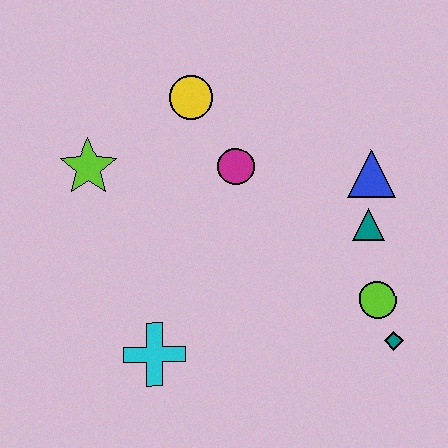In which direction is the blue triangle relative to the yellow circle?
The blue triangle is to the right of the yellow circle.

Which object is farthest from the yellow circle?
The teal diamond is farthest from the yellow circle.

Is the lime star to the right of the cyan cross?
No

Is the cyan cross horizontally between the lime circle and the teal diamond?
No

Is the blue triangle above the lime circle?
Yes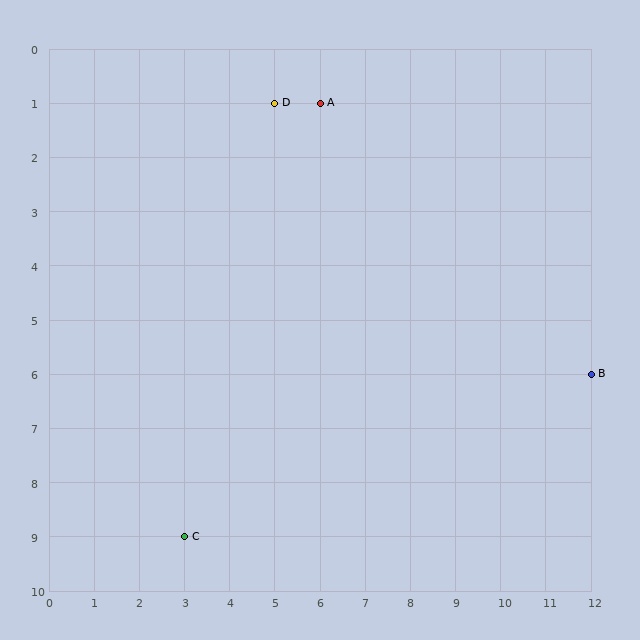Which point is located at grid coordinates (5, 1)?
Point D is at (5, 1).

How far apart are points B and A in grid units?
Points B and A are 6 columns and 5 rows apart (about 7.8 grid units diagonally).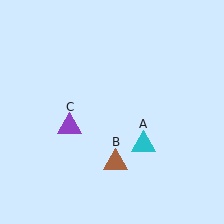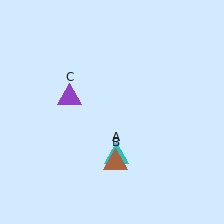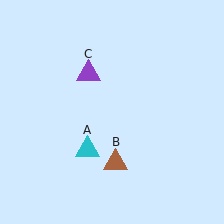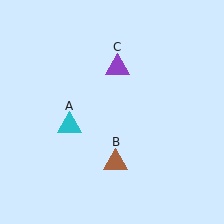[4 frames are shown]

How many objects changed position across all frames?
2 objects changed position: cyan triangle (object A), purple triangle (object C).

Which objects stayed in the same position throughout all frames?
Brown triangle (object B) remained stationary.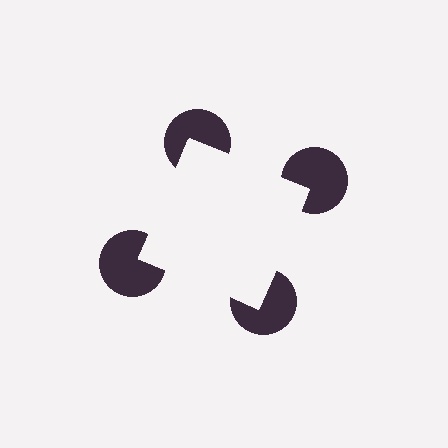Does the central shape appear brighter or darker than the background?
It typically appears slightly brighter than the background, even though no actual brightness change is drawn.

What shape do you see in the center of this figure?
An illusory square — its edges are inferred from the aligned wedge cuts in the pac-man discs, not physically drawn.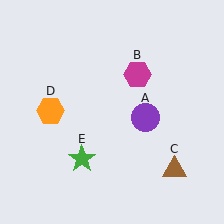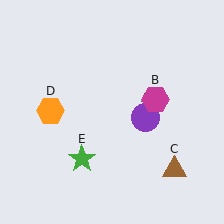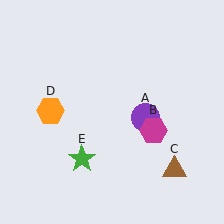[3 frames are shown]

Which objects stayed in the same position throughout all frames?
Purple circle (object A) and brown triangle (object C) and orange hexagon (object D) and green star (object E) remained stationary.